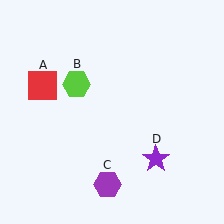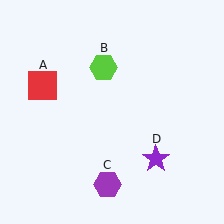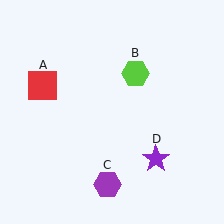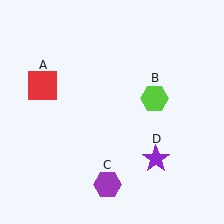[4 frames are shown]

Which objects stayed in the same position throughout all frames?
Red square (object A) and purple hexagon (object C) and purple star (object D) remained stationary.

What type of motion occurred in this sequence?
The lime hexagon (object B) rotated clockwise around the center of the scene.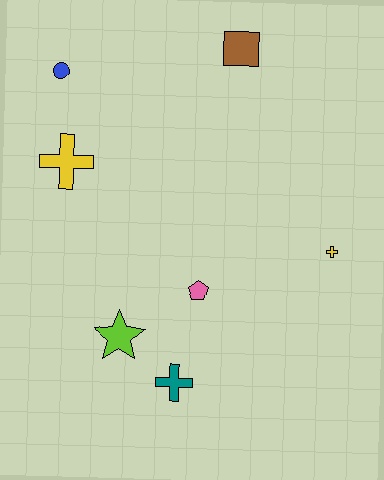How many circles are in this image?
There is 1 circle.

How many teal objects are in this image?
There is 1 teal object.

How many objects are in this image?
There are 7 objects.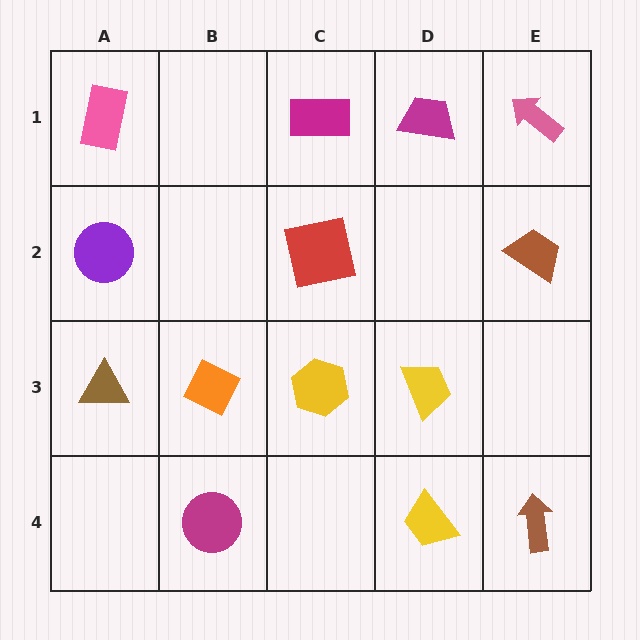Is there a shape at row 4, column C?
No, that cell is empty.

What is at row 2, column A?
A purple circle.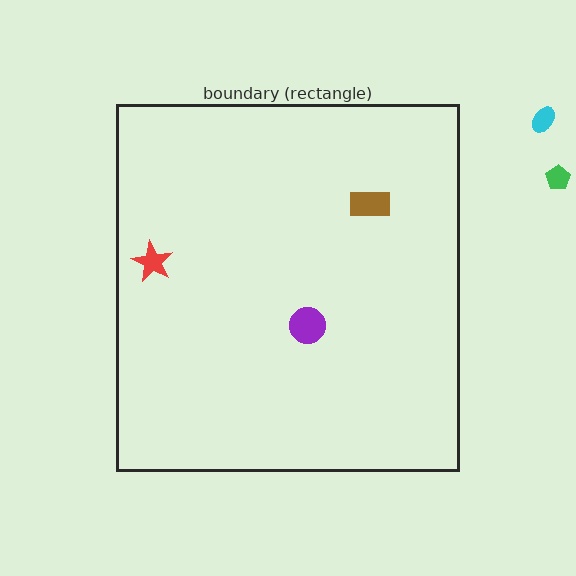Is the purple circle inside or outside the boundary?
Inside.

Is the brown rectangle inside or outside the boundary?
Inside.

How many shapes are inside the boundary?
3 inside, 2 outside.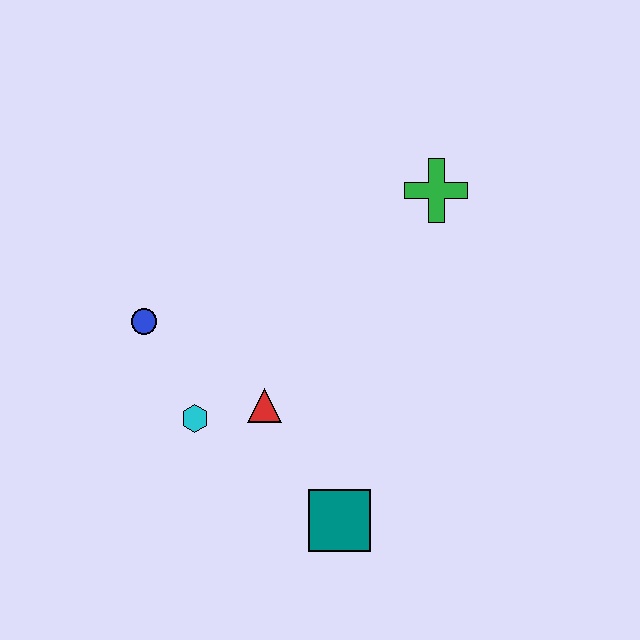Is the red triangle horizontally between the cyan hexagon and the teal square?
Yes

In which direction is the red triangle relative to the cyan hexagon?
The red triangle is to the right of the cyan hexagon.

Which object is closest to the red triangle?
The cyan hexagon is closest to the red triangle.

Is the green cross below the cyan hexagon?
No